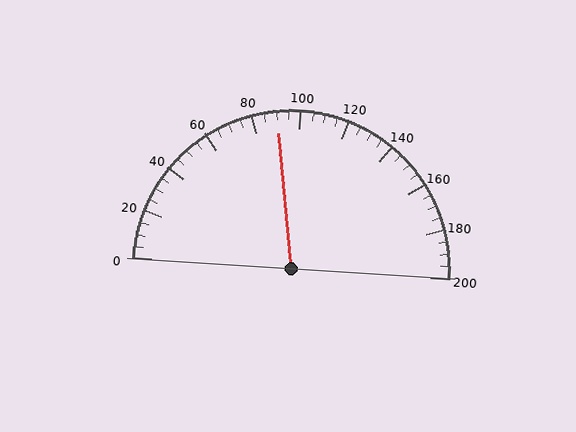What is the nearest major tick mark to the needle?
The nearest major tick mark is 80.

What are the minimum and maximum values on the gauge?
The gauge ranges from 0 to 200.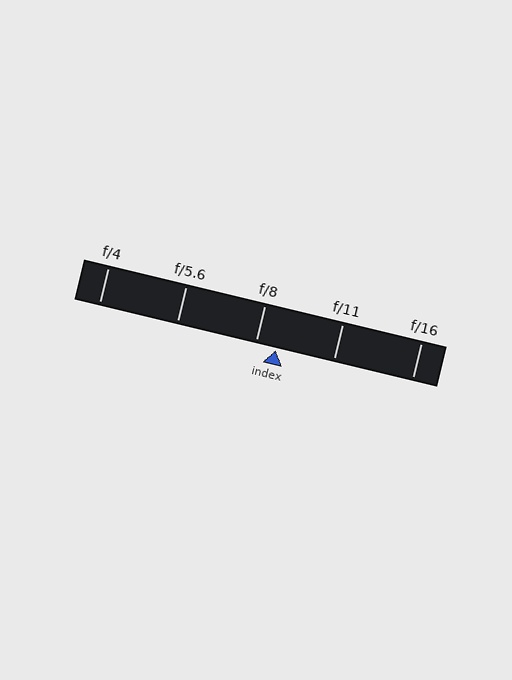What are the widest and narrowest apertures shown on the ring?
The widest aperture shown is f/4 and the narrowest is f/16.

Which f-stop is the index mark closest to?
The index mark is closest to f/8.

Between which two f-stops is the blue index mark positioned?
The index mark is between f/8 and f/11.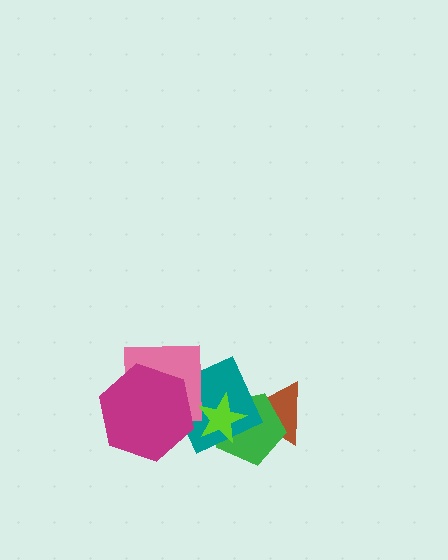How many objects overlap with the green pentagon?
3 objects overlap with the green pentagon.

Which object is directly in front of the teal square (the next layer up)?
The pink square is directly in front of the teal square.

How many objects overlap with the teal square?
5 objects overlap with the teal square.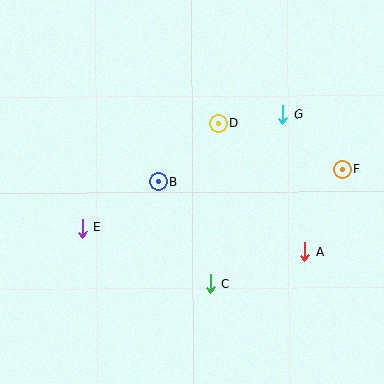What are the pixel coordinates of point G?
Point G is at (282, 114).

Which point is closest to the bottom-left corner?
Point E is closest to the bottom-left corner.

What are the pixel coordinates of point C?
Point C is at (211, 283).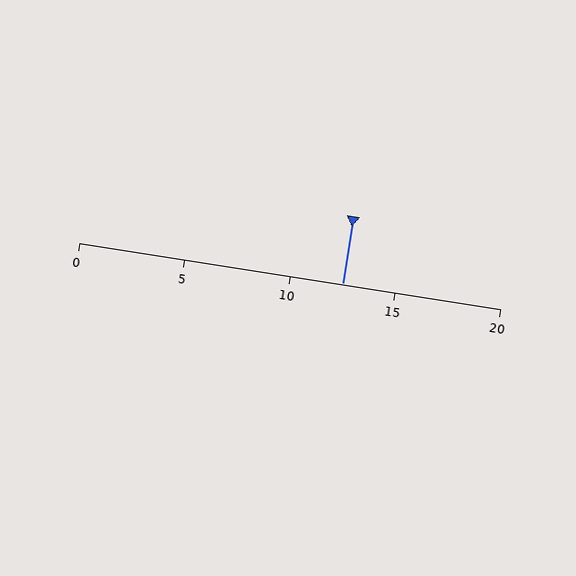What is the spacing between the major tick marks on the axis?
The major ticks are spaced 5 apart.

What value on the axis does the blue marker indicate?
The marker indicates approximately 12.5.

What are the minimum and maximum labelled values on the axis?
The axis runs from 0 to 20.